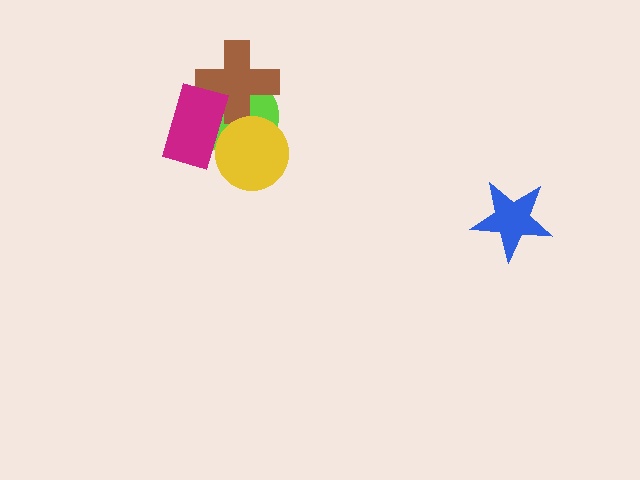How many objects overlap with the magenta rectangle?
3 objects overlap with the magenta rectangle.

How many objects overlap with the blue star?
0 objects overlap with the blue star.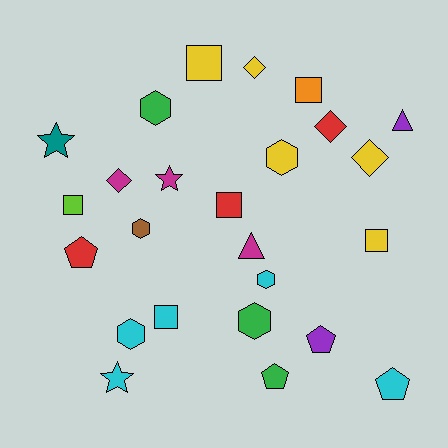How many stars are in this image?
There are 3 stars.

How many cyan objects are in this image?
There are 5 cyan objects.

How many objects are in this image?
There are 25 objects.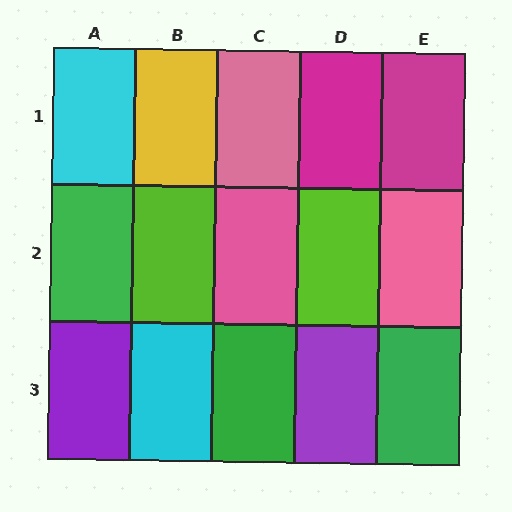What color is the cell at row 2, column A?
Green.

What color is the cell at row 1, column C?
Pink.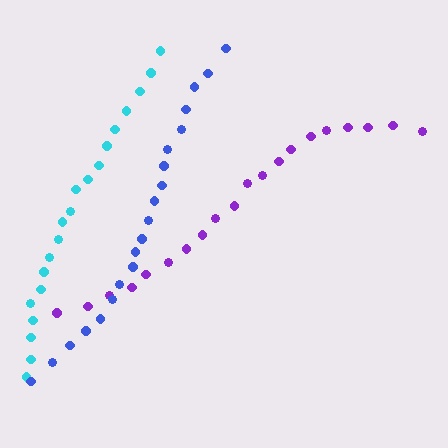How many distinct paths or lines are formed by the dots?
There are 3 distinct paths.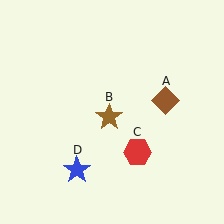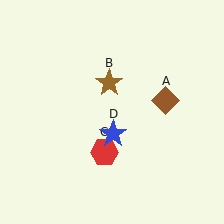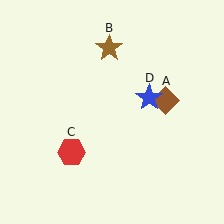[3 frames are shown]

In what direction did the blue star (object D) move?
The blue star (object D) moved up and to the right.